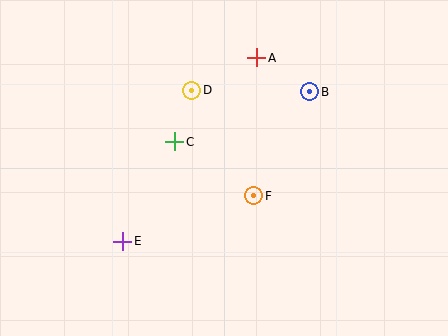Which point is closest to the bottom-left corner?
Point E is closest to the bottom-left corner.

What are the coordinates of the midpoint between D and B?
The midpoint between D and B is at (251, 91).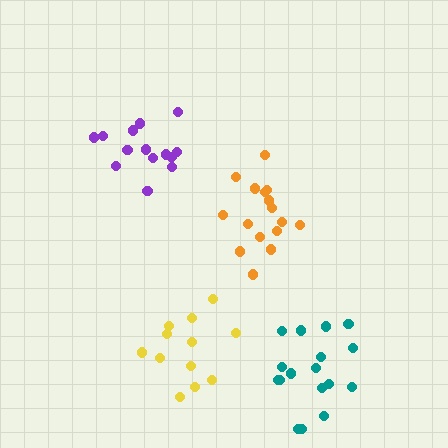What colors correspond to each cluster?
The clusters are colored: purple, yellow, orange, teal.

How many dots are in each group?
Group 1: 14 dots, Group 2: 12 dots, Group 3: 16 dots, Group 4: 18 dots (60 total).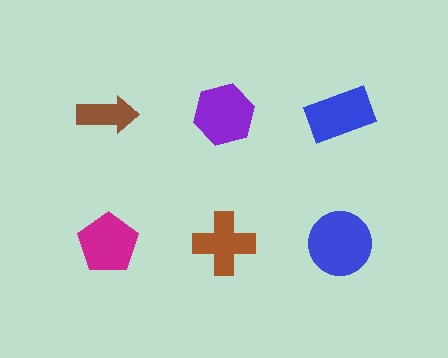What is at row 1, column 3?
A blue rectangle.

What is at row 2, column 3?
A blue circle.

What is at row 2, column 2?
A brown cross.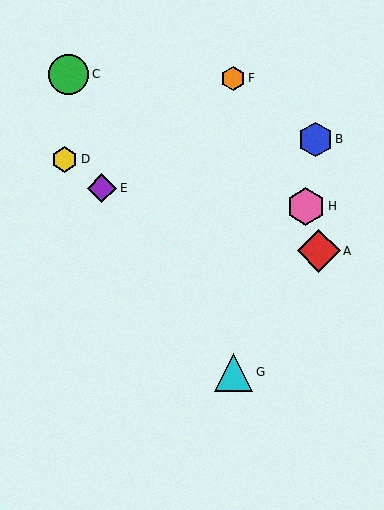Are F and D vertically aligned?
No, F is at x≈233 and D is at x≈65.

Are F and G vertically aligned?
Yes, both are at x≈233.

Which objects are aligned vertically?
Objects F, G are aligned vertically.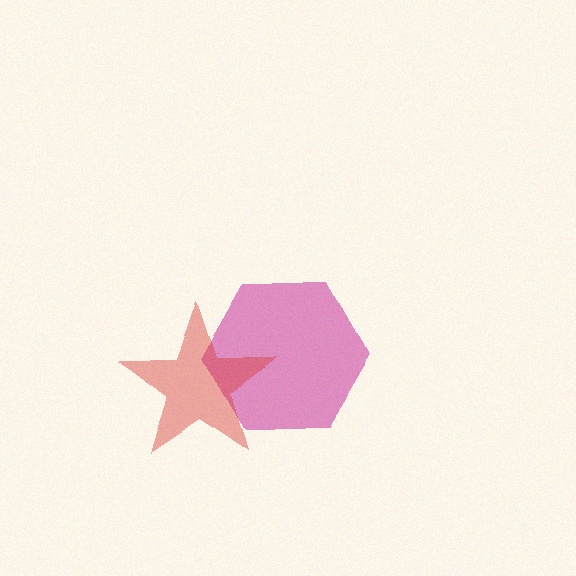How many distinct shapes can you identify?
There are 2 distinct shapes: a magenta hexagon, a red star.